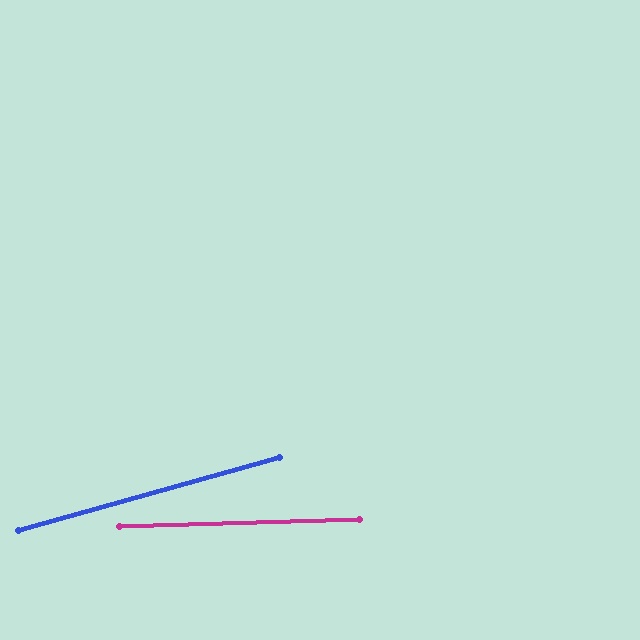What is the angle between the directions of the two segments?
Approximately 14 degrees.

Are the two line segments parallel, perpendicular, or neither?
Neither parallel nor perpendicular — they differ by about 14°.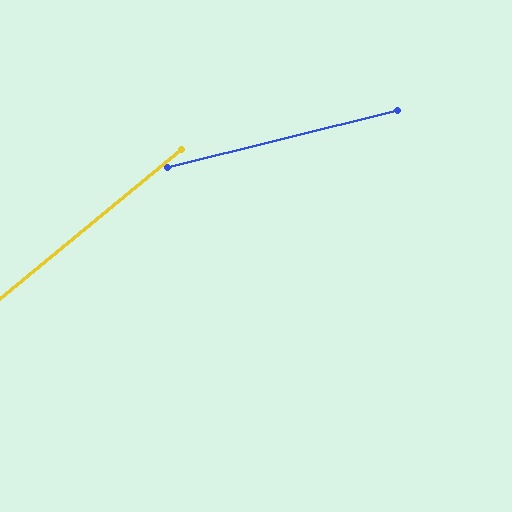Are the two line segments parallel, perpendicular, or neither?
Neither parallel nor perpendicular — they differ by about 25°.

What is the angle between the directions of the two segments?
Approximately 25 degrees.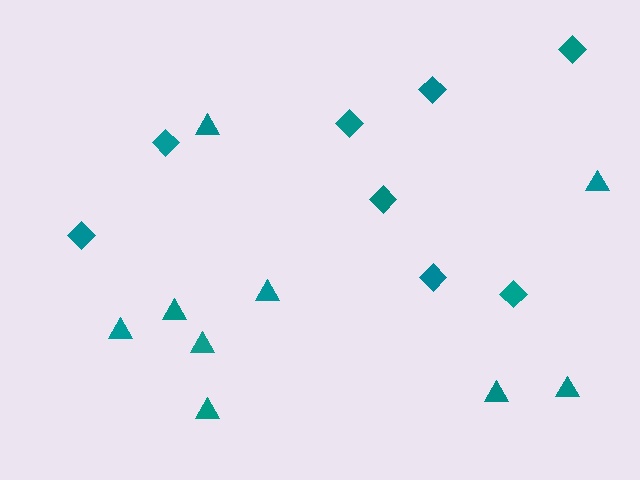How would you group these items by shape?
There are 2 groups: one group of triangles (9) and one group of diamonds (8).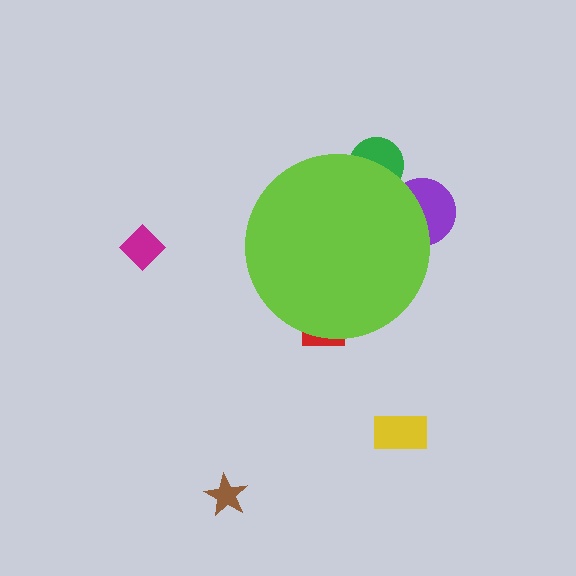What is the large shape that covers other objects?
A lime circle.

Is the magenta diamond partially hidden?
No, the magenta diamond is fully visible.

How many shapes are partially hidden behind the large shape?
3 shapes are partially hidden.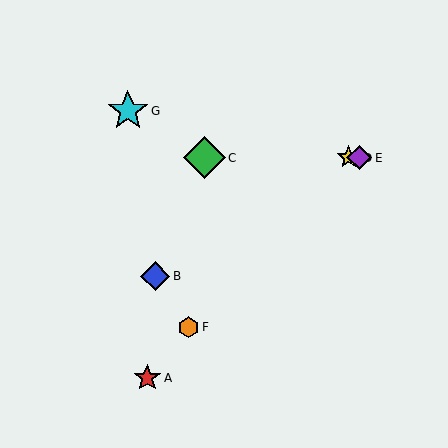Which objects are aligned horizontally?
Objects C, D, E are aligned horizontally.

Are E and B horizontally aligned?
No, E is at y≈158 and B is at y≈276.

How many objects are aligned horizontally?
3 objects (C, D, E) are aligned horizontally.